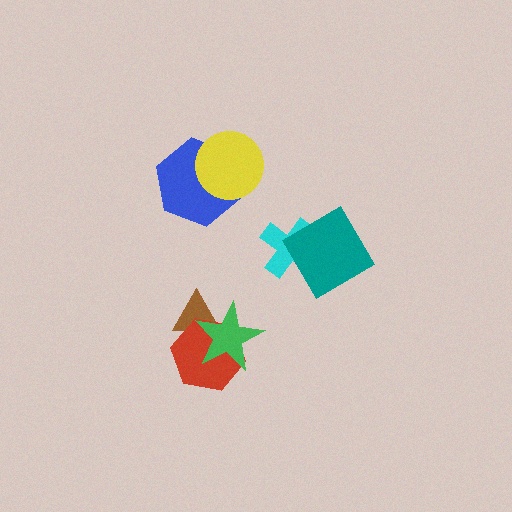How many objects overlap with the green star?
2 objects overlap with the green star.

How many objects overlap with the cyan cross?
1 object overlaps with the cyan cross.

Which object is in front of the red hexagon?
The green star is in front of the red hexagon.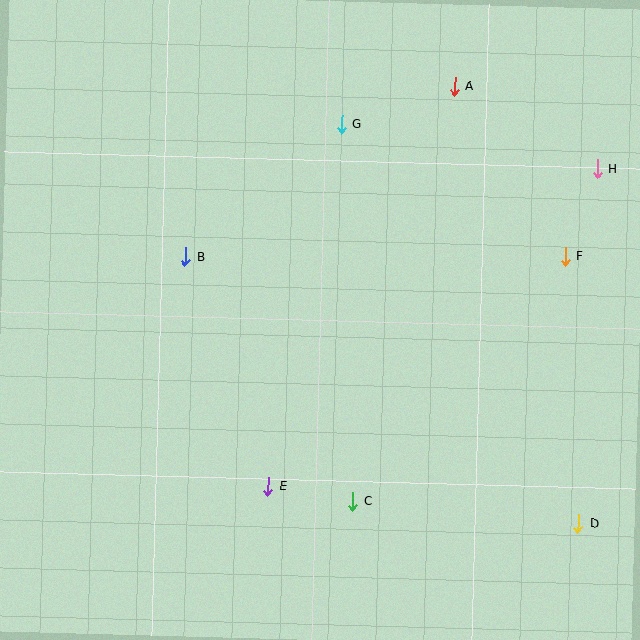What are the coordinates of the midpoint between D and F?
The midpoint between D and F is at (572, 390).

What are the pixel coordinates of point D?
Point D is at (578, 523).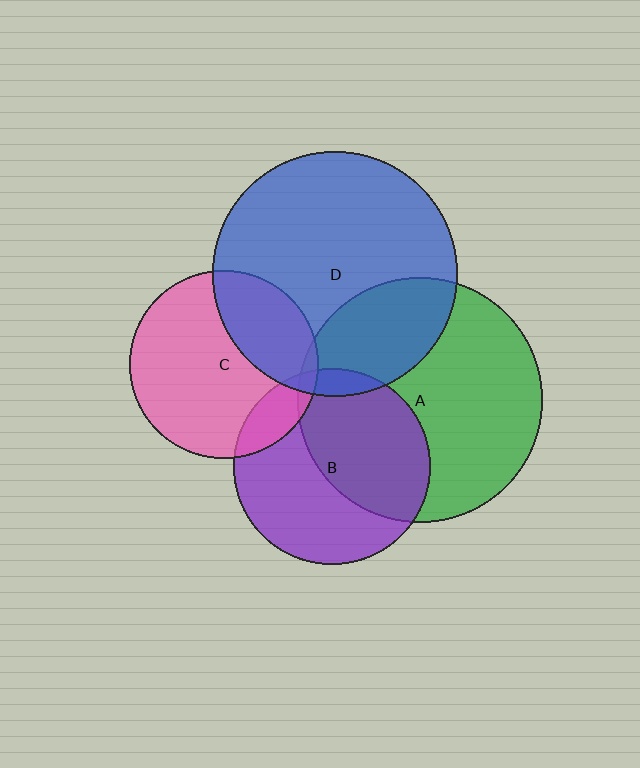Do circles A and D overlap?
Yes.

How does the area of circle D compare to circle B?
Approximately 1.6 times.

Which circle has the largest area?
Circle D (blue).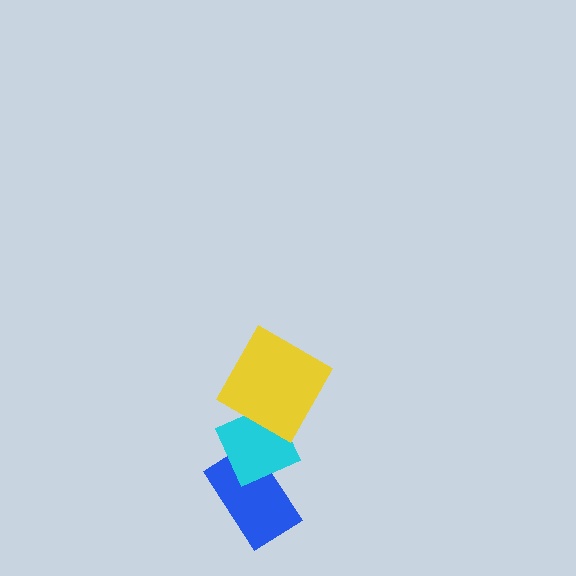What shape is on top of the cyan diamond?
The yellow square is on top of the cyan diamond.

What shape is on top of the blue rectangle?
The cyan diamond is on top of the blue rectangle.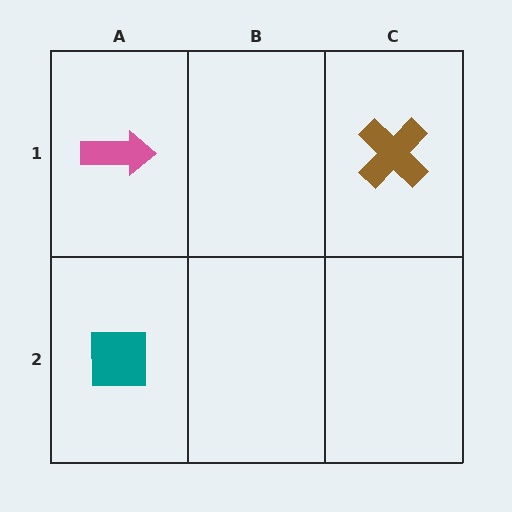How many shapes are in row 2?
1 shape.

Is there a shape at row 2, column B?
No, that cell is empty.